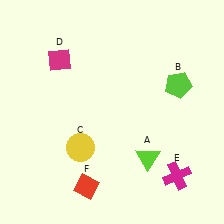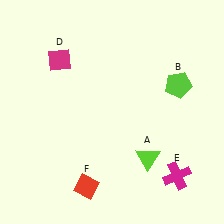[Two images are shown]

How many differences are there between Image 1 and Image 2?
There is 1 difference between the two images.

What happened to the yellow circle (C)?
The yellow circle (C) was removed in Image 2. It was in the bottom-left area of Image 1.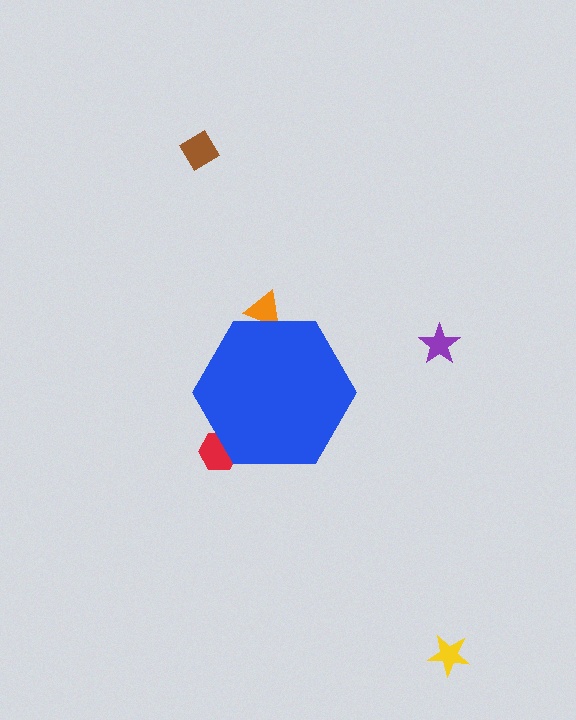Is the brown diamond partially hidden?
No, the brown diamond is fully visible.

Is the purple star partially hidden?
No, the purple star is fully visible.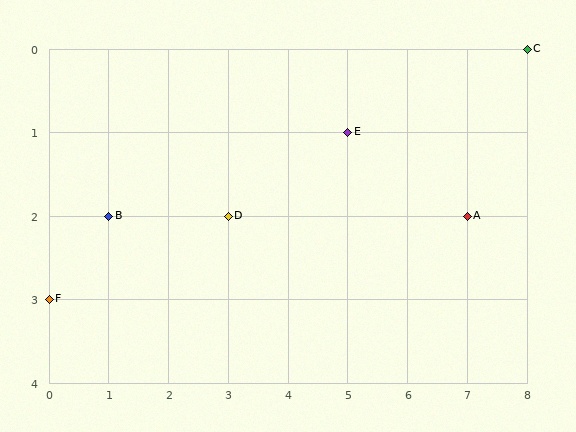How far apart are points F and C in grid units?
Points F and C are 8 columns and 3 rows apart (about 8.5 grid units diagonally).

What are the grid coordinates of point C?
Point C is at grid coordinates (8, 0).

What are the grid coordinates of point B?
Point B is at grid coordinates (1, 2).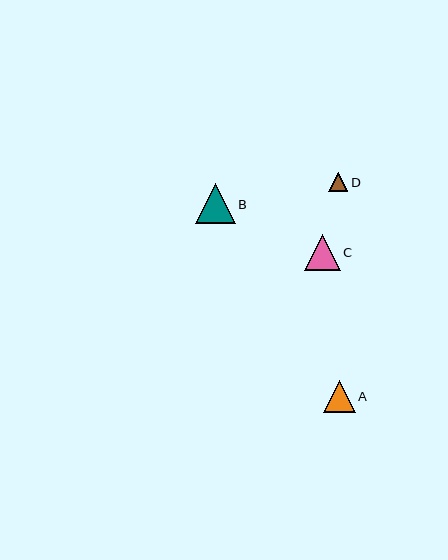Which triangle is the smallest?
Triangle D is the smallest with a size of approximately 19 pixels.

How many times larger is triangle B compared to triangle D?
Triangle B is approximately 2.1 times the size of triangle D.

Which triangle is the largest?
Triangle B is the largest with a size of approximately 40 pixels.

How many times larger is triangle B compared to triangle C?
Triangle B is approximately 1.1 times the size of triangle C.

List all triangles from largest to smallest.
From largest to smallest: B, C, A, D.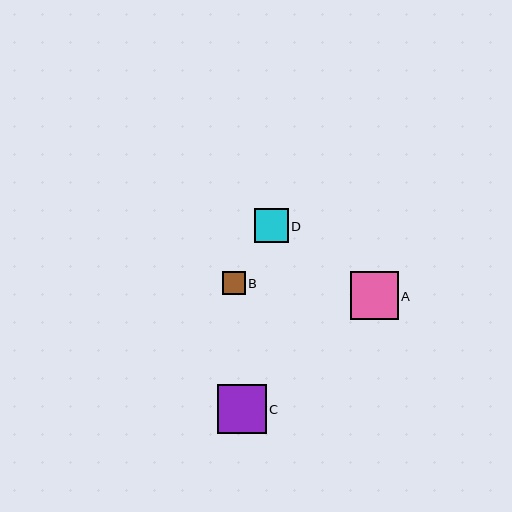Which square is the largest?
Square C is the largest with a size of approximately 49 pixels.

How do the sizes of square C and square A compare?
Square C and square A are approximately the same size.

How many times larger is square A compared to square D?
Square A is approximately 1.4 times the size of square D.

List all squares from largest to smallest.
From largest to smallest: C, A, D, B.